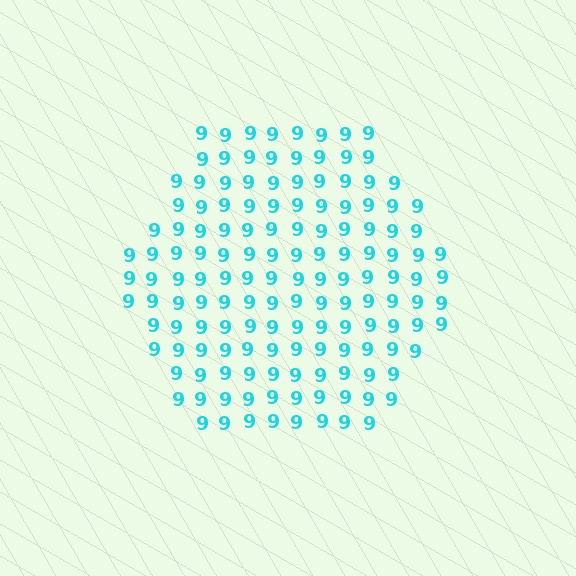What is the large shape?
The large shape is a hexagon.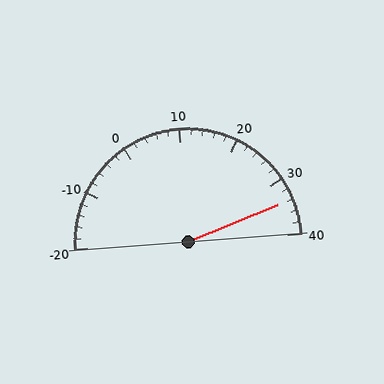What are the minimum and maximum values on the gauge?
The gauge ranges from -20 to 40.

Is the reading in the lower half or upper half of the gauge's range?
The reading is in the upper half of the range (-20 to 40).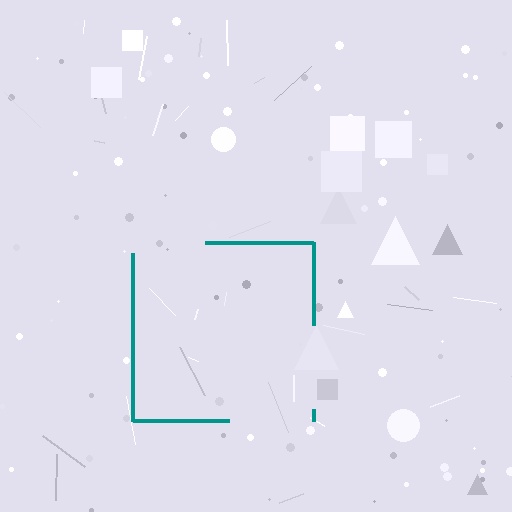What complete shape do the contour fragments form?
The contour fragments form a square.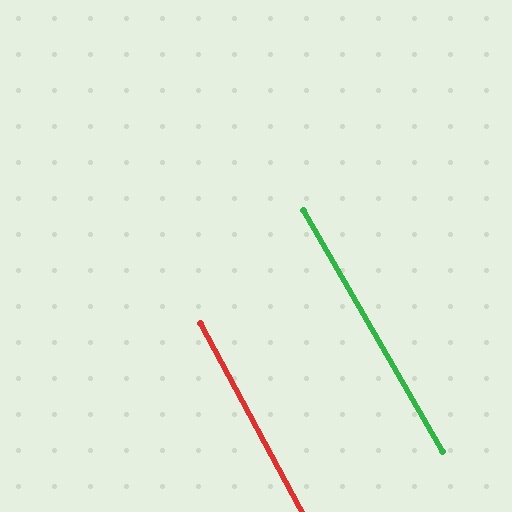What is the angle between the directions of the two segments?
Approximately 1 degree.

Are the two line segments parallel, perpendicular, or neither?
Parallel — their directions differ by only 1.4°.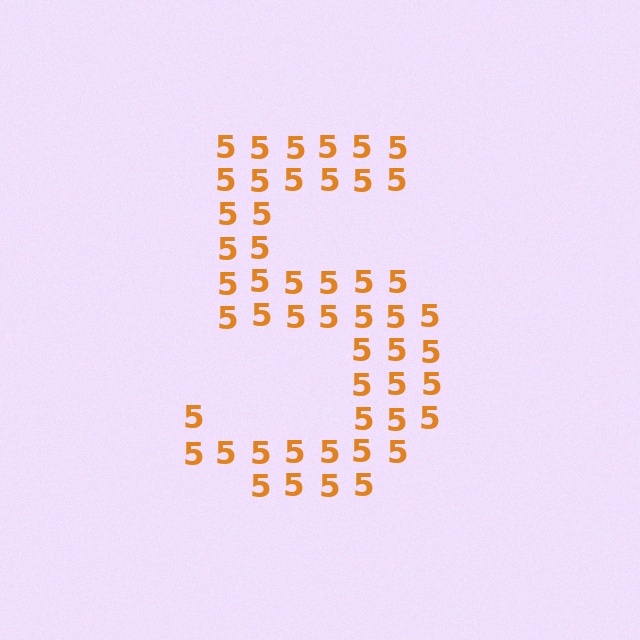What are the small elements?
The small elements are digit 5's.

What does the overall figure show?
The overall figure shows the digit 5.